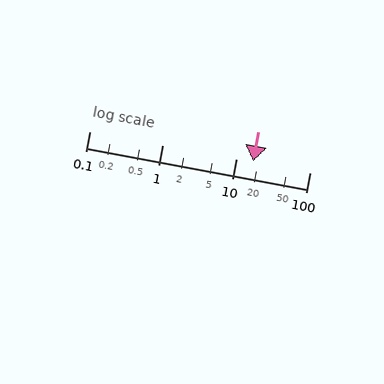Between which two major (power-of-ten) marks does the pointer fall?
The pointer is between 10 and 100.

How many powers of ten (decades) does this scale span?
The scale spans 3 decades, from 0.1 to 100.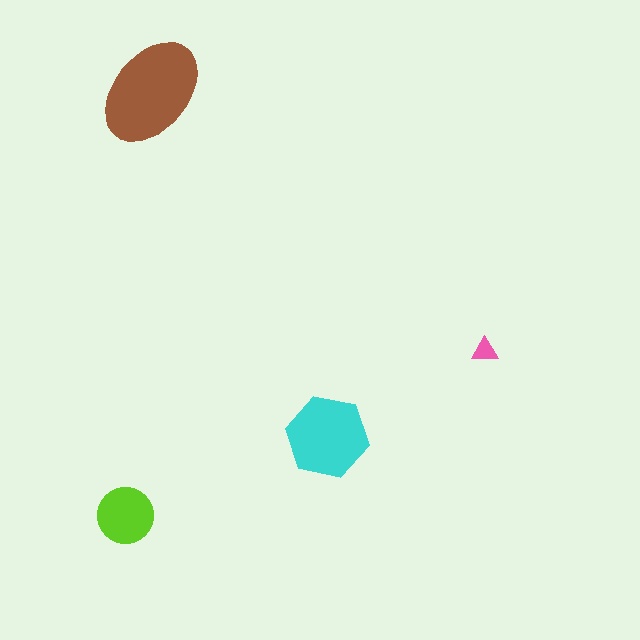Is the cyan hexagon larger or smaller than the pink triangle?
Larger.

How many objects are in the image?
There are 4 objects in the image.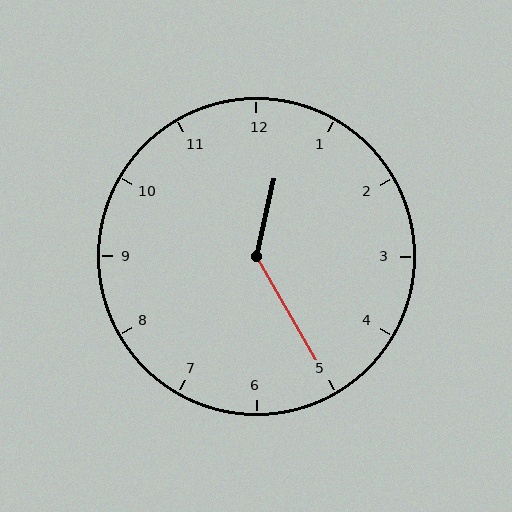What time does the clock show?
12:25.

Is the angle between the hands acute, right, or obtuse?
It is obtuse.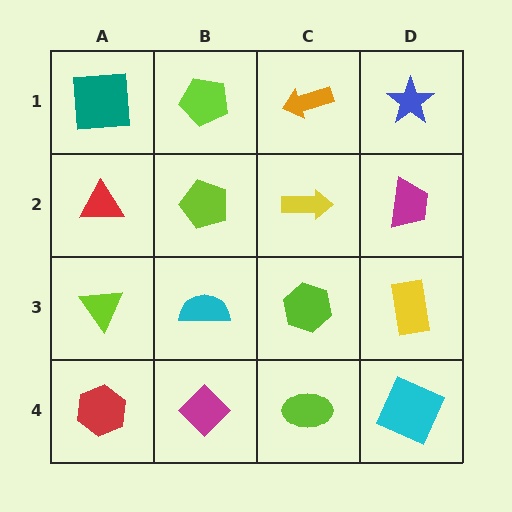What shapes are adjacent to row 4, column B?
A cyan semicircle (row 3, column B), a red hexagon (row 4, column A), a lime ellipse (row 4, column C).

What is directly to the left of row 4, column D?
A lime ellipse.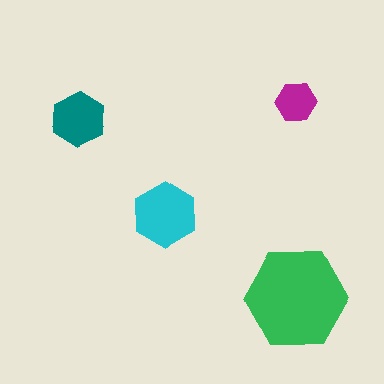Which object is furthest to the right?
The magenta hexagon is rightmost.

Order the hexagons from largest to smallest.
the green one, the cyan one, the teal one, the magenta one.